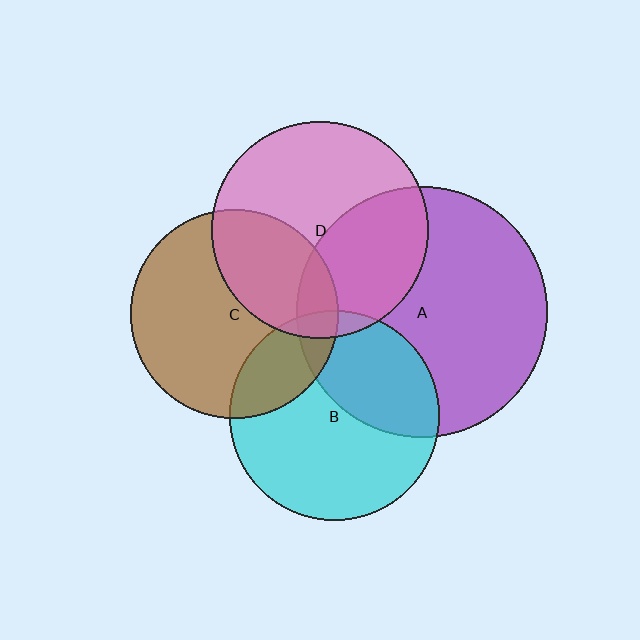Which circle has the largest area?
Circle A (purple).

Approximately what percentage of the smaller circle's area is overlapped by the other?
Approximately 35%.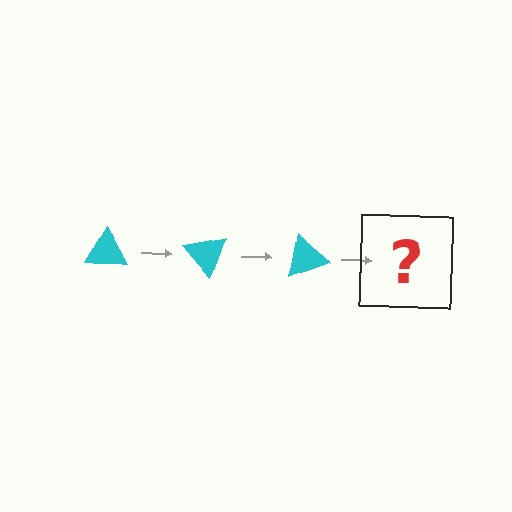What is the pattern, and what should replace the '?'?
The pattern is that the triangle rotates 50 degrees each step. The '?' should be a cyan triangle rotated 150 degrees.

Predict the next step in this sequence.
The next step is a cyan triangle rotated 150 degrees.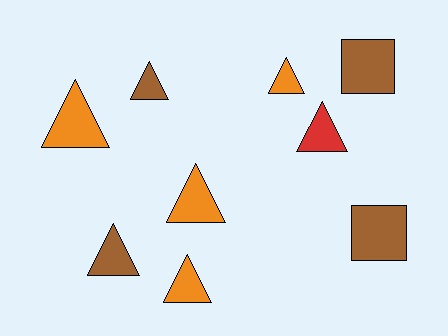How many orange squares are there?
There are no orange squares.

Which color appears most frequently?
Brown, with 4 objects.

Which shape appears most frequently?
Triangle, with 7 objects.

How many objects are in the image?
There are 9 objects.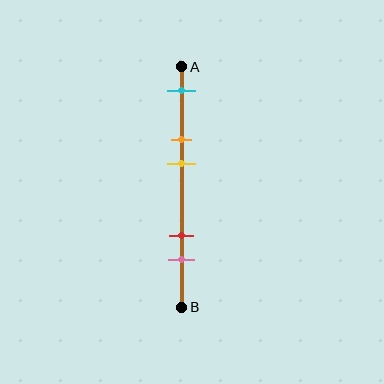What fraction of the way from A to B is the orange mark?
The orange mark is approximately 30% (0.3) of the way from A to B.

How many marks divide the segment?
There are 5 marks dividing the segment.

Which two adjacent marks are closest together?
The orange and yellow marks are the closest adjacent pair.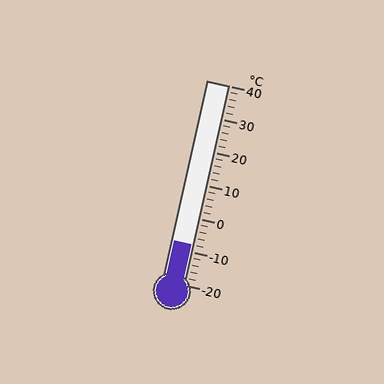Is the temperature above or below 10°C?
The temperature is below 10°C.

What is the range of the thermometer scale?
The thermometer scale ranges from -20°C to 40°C.